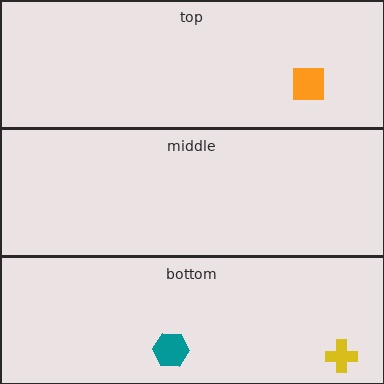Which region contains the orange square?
The top region.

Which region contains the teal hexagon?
The bottom region.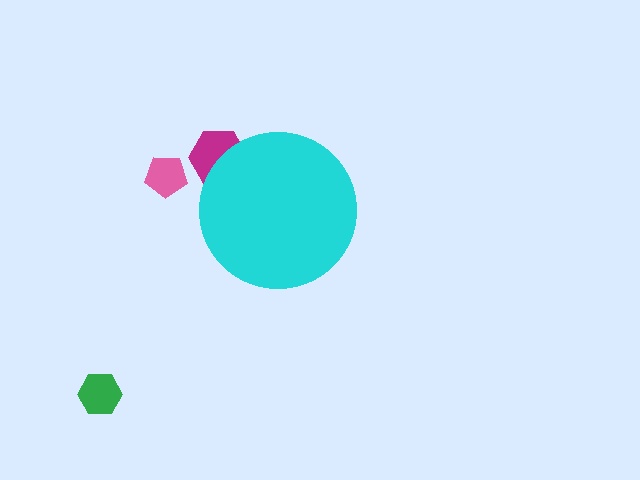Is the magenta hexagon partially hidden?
Yes, the magenta hexagon is partially hidden behind the cyan circle.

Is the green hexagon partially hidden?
No, the green hexagon is fully visible.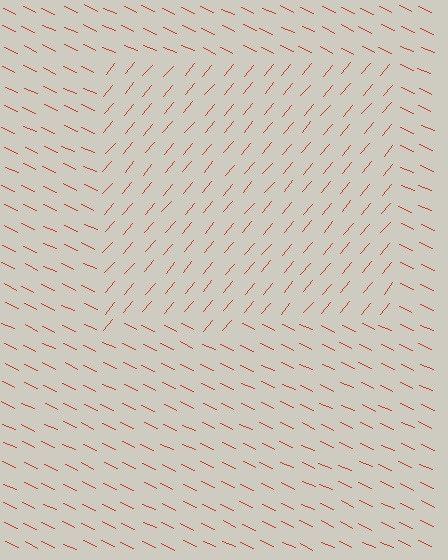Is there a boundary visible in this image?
Yes, there is a texture boundary formed by a change in line orientation.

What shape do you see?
I see a rectangle.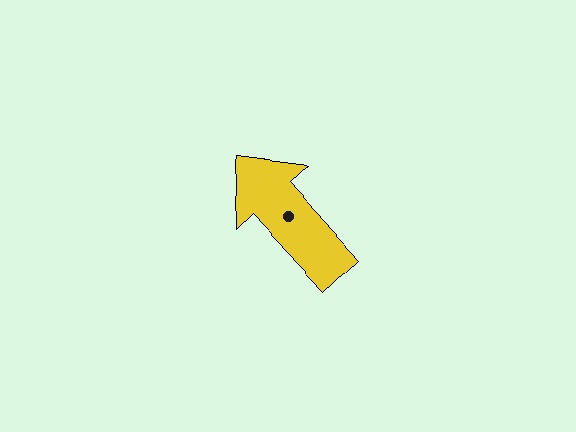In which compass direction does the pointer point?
Northwest.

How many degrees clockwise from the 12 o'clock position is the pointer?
Approximately 318 degrees.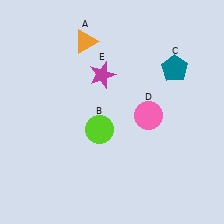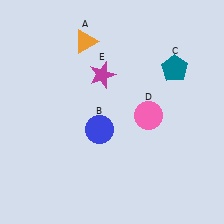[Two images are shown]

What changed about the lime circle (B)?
In Image 1, B is lime. In Image 2, it changed to blue.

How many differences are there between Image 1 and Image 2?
There is 1 difference between the two images.